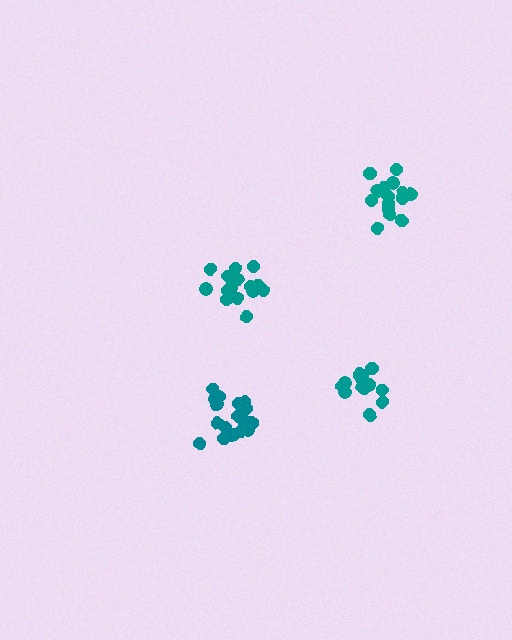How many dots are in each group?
Group 1: 16 dots, Group 2: 21 dots, Group 3: 18 dots, Group 4: 16 dots (71 total).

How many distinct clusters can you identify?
There are 4 distinct clusters.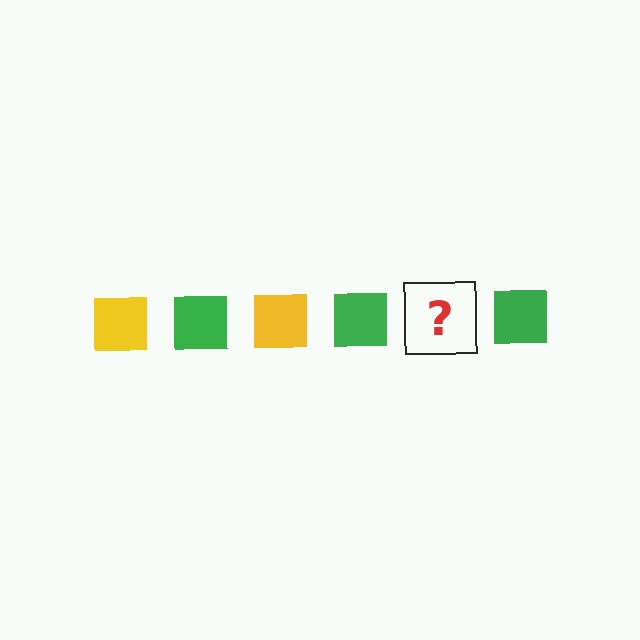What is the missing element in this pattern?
The missing element is a yellow square.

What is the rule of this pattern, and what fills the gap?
The rule is that the pattern cycles through yellow, green squares. The gap should be filled with a yellow square.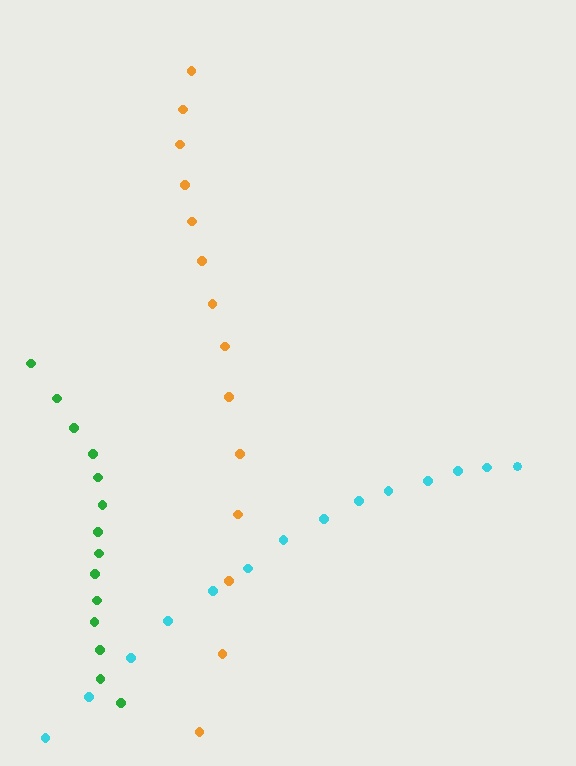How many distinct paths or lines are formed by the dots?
There are 3 distinct paths.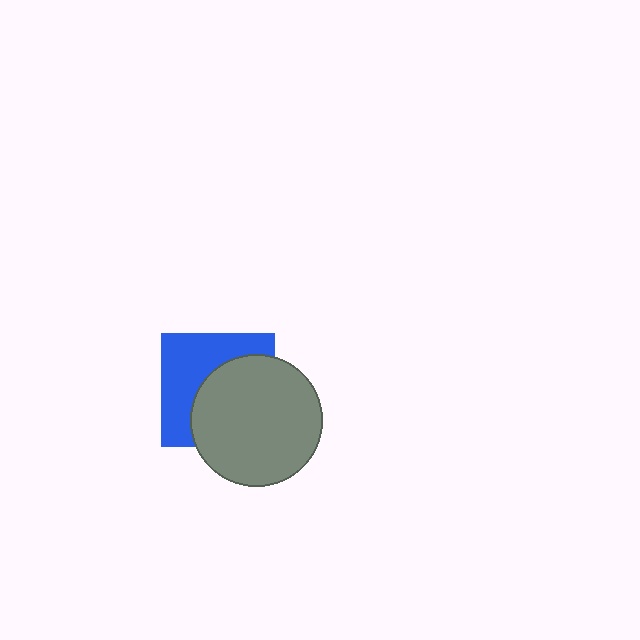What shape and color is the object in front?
The object in front is a gray circle.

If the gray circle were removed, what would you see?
You would see the complete blue square.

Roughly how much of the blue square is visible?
About half of it is visible (roughly 46%).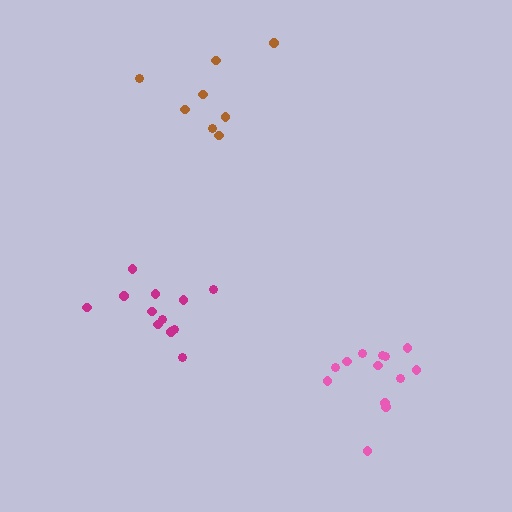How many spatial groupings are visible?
There are 3 spatial groupings.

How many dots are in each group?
Group 1: 12 dots, Group 2: 13 dots, Group 3: 8 dots (33 total).